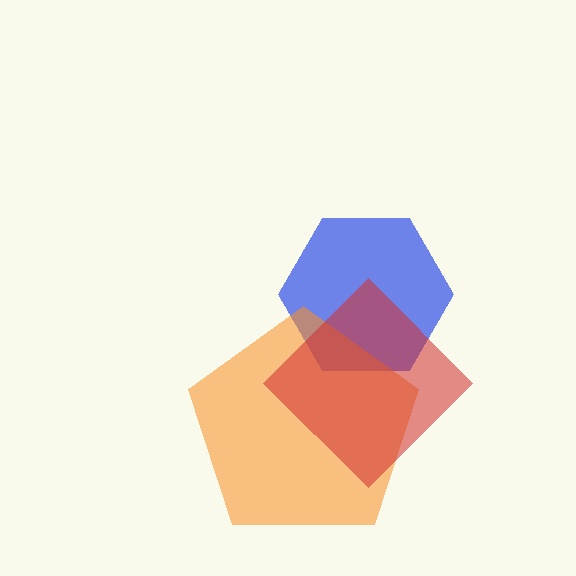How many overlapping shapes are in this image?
There are 3 overlapping shapes in the image.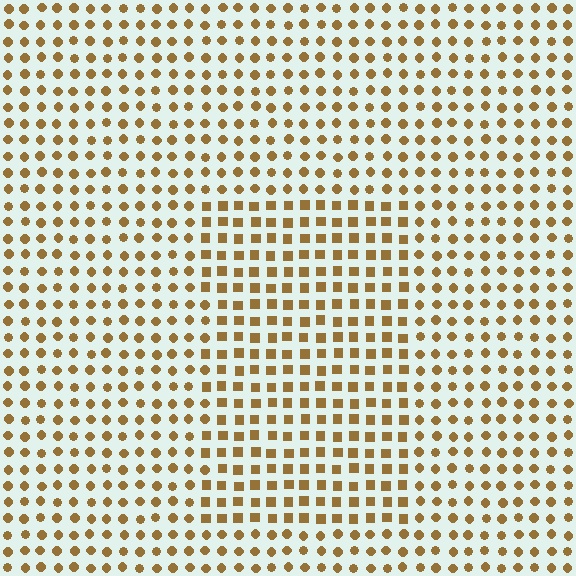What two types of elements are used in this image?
The image uses squares inside the rectangle region and circles outside it.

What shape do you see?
I see a rectangle.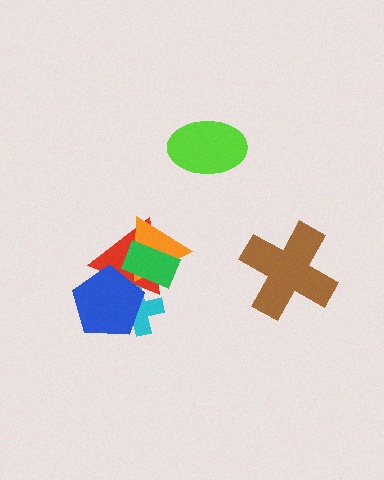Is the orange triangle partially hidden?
Yes, it is partially covered by another shape.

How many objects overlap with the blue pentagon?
2 objects overlap with the blue pentagon.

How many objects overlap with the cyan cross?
2 objects overlap with the cyan cross.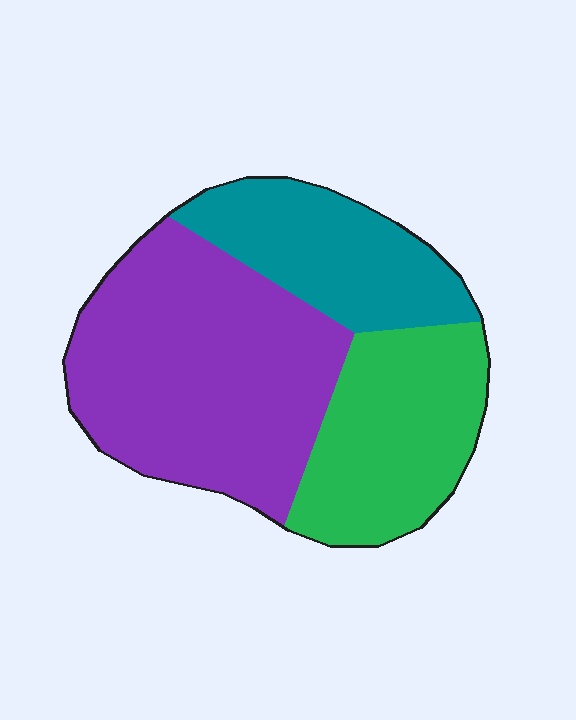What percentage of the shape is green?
Green covers 28% of the shape.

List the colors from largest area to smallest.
From largest to smallest: purple, green, teal.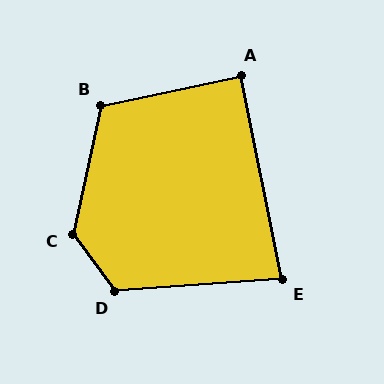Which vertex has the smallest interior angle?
E, at approximately 83 degrees.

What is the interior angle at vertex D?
Approximately 122 degrees (obtuse).